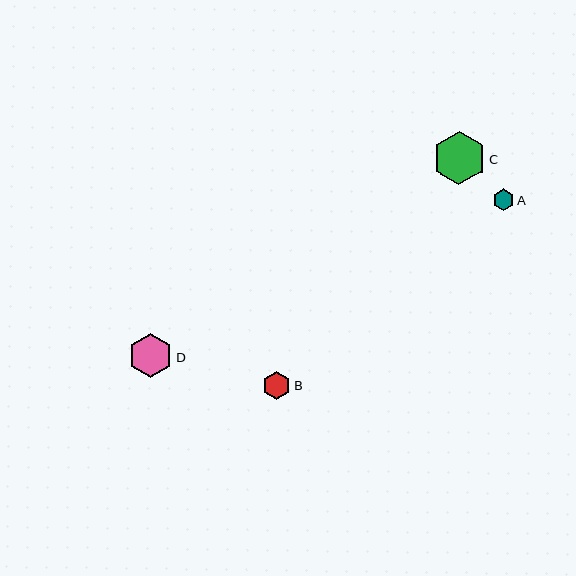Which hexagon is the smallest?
Hexagon A is the smallest with a size of approximately 21 pixels.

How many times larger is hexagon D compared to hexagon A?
Hexagon D is approximately 2.1 times the size of hexagon A.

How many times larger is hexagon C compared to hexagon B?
Hexagon C is approximately 1.9 times the size of hexagon B.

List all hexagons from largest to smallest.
From largest to smallest: C, D, B, A.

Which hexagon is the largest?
Hexagon C is the largest with a size of approximately 54 pixels.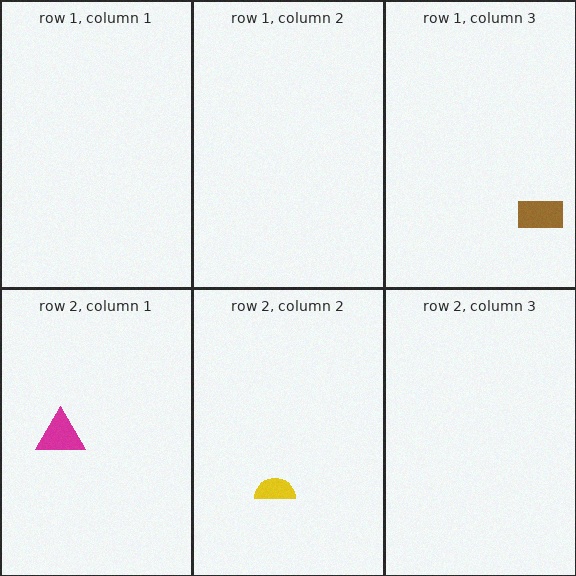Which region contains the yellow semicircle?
The row 2, column 2 region.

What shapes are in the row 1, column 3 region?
The brown rectangle.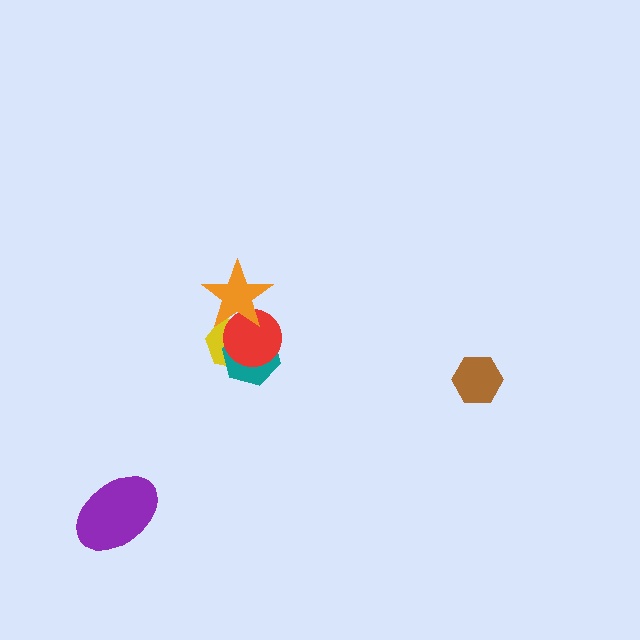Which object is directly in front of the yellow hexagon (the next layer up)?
The teal hexagon is directly in front of the yellow hexagon.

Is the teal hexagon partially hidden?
Yes, it is partially covered by another shape.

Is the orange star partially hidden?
No, no other shape covers it.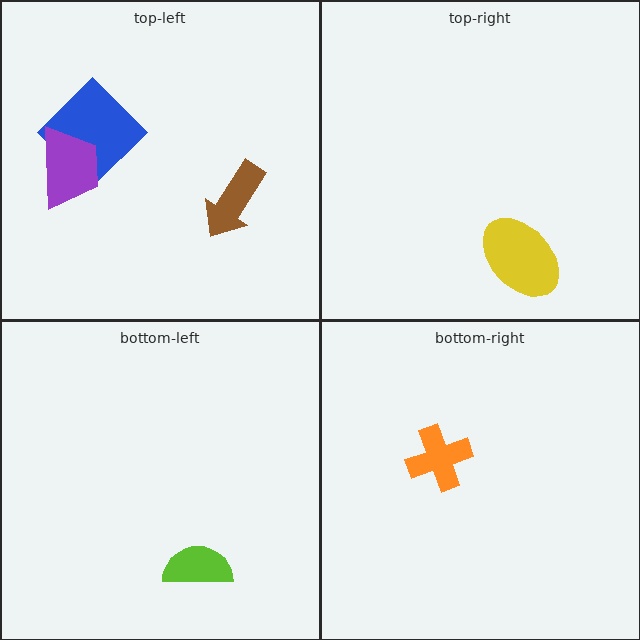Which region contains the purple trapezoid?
The top-left region.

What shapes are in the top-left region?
The blue diamond, the brown arrow, the purple trapezoid.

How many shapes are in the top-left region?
3.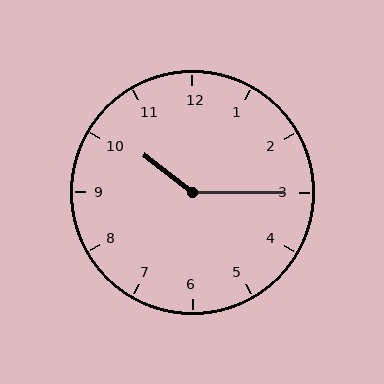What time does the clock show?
10:15.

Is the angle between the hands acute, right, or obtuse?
It is obtuse.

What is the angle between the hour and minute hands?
Approximately 142 degrees.